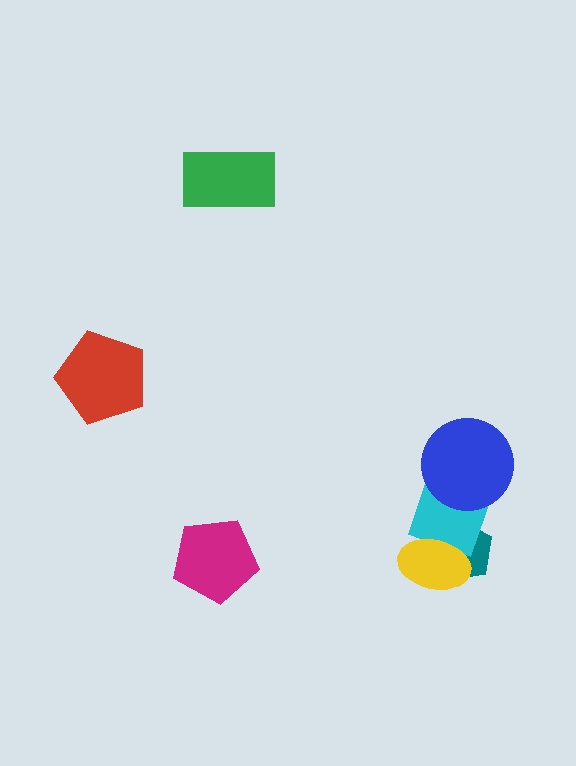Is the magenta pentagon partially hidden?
No, no other shape covers it.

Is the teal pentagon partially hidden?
Yes, it is partially covered by another shape.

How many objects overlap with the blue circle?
1 object overlaps with the blue circle.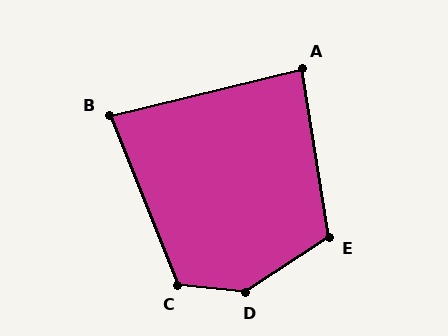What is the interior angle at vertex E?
Approximately 114 degrees (obtuse).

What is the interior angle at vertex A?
Approximately 86 degrees (approximately right).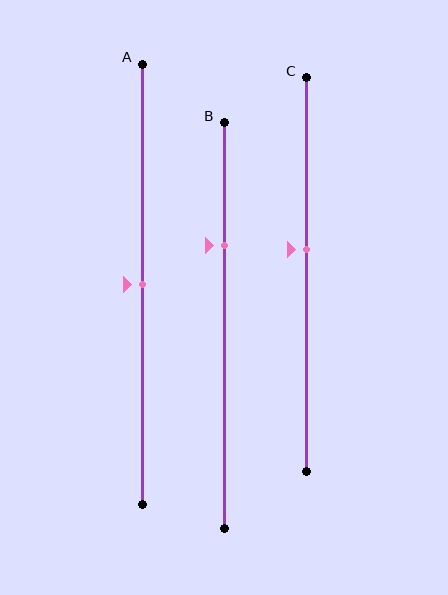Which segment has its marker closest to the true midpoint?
Segment A has its marker closest to the true midpoint.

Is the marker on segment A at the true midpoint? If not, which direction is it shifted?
Yes, the marker on segment A is at the true midpoint.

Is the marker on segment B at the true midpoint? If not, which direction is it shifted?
No, the marker on segment B is shifted upward by about 20% of the segment length.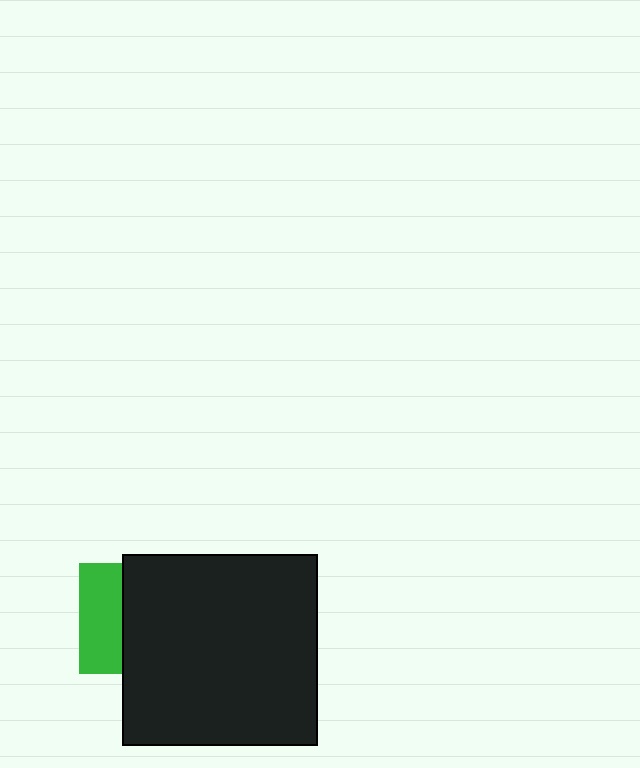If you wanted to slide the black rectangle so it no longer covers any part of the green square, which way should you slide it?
Slide it right — that is the most direct way to separate the two shapes.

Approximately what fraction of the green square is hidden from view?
Roughly 62% of the green square is hidden behind the black rectangle.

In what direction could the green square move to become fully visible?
The green square could move left. That would shift it out from behind the black rectangle entirely.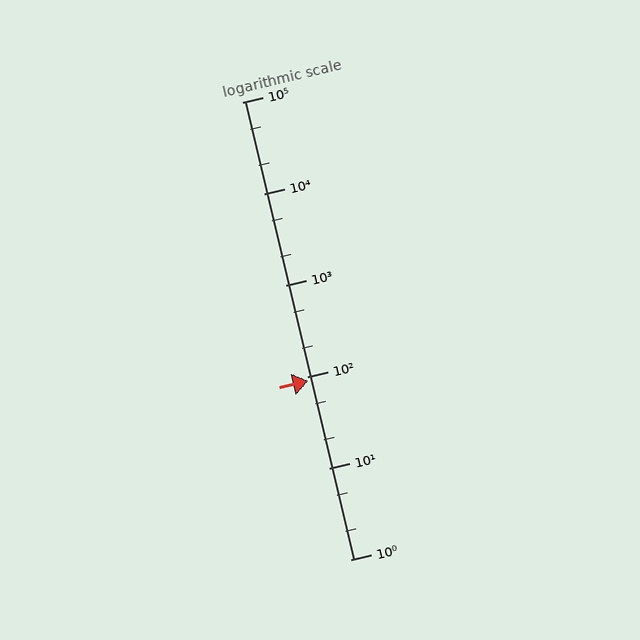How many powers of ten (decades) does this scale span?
The scale spans 5 decades, from 1 to 100000.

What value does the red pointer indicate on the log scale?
The pointer indicates approximately 89.